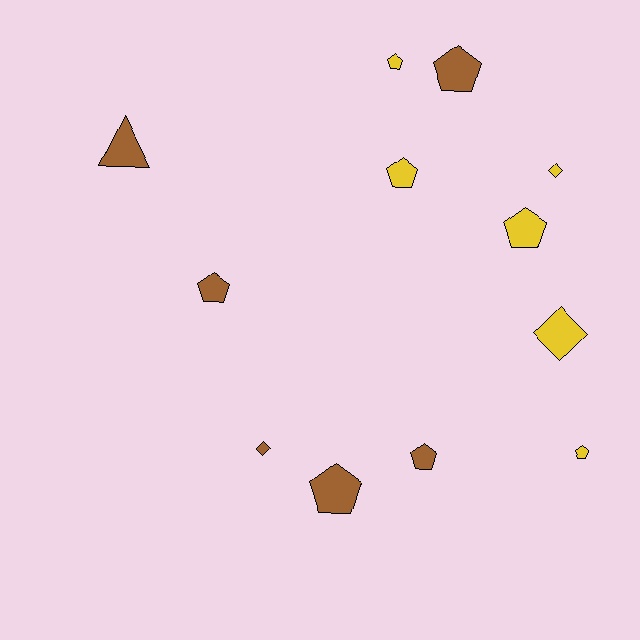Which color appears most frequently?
Yellow, with 6 objects.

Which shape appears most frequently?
Pentagon, with 8 objects.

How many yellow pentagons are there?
There are 4 yellow pentagons.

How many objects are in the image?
There are 12 objects.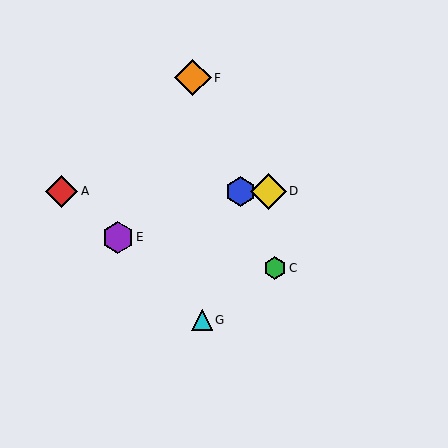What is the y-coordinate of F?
Object F is at y≈78.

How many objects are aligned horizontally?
3 objects (A, B, D) are aligned horizontally.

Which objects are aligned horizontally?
Objects A, B, D are aligned horizontally.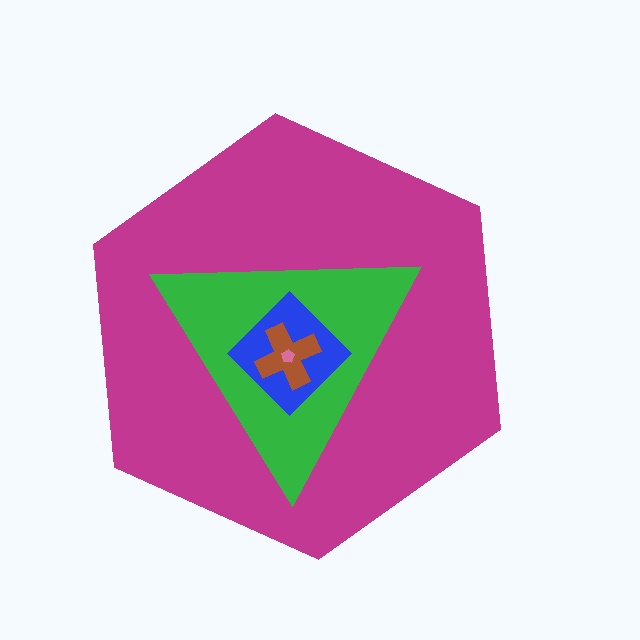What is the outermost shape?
The magenta hexagon.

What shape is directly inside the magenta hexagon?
The green triangle.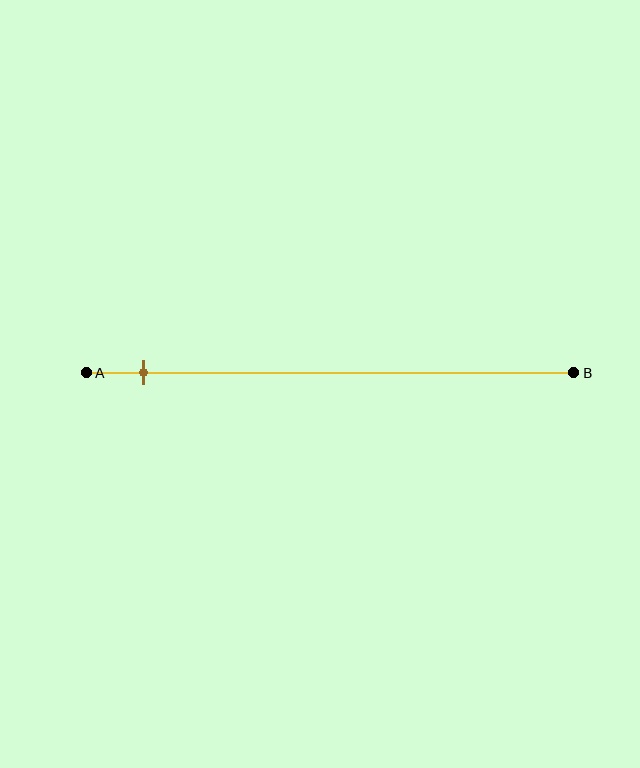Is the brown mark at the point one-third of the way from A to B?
No, the mark is at about 10% from A, not at the 33% one-third point.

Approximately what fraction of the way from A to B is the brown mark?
The brown mark is approximately 10% of the way from A to B.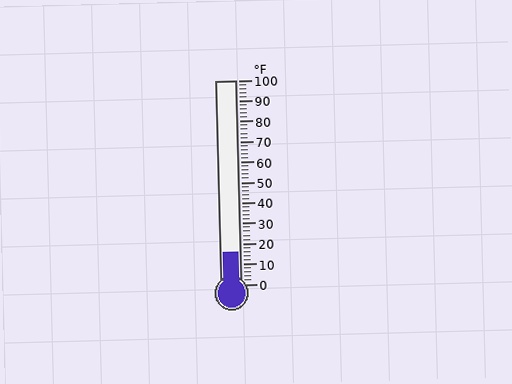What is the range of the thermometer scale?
The thermometer scale ranges from 0°F to 100°F.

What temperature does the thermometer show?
The thermometer shows approximately 16°F.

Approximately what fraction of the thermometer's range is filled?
The thermometer is filled to approximately 15% of its range.